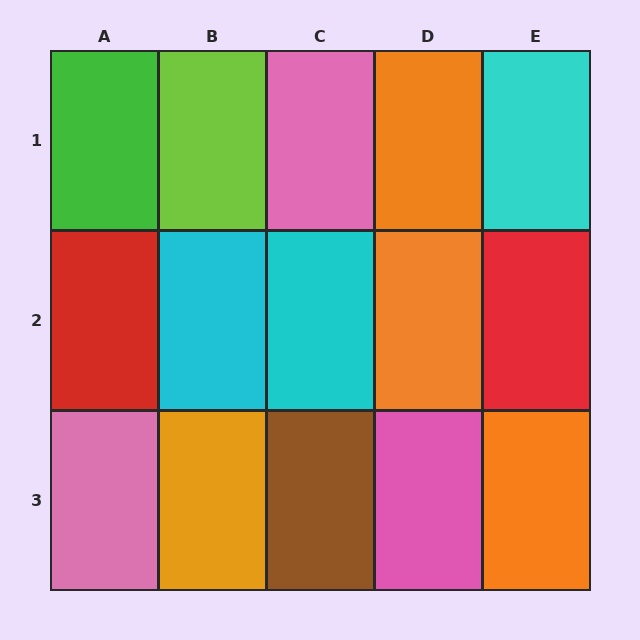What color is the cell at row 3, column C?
Brown.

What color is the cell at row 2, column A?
Red.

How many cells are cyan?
3 cells are cyan.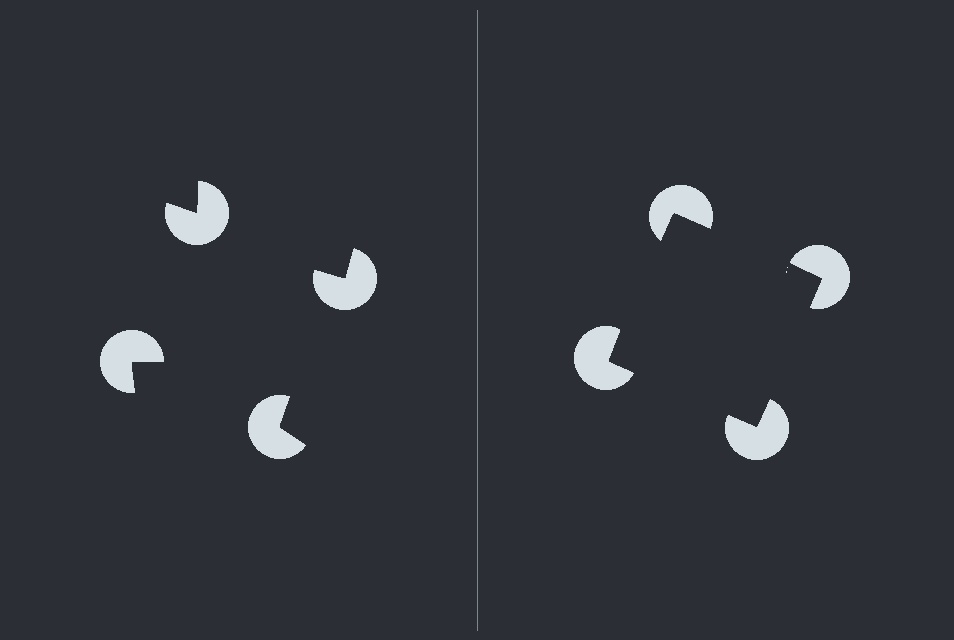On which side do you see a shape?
An illusory square appears on the right side. On the left side the wedge cuts are rotated, so no coherent shape forms.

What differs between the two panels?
The pac-man discs are positioned identically on both sides; only the wedge orientations differ. On the right they align to a square; on the left they are misaligned.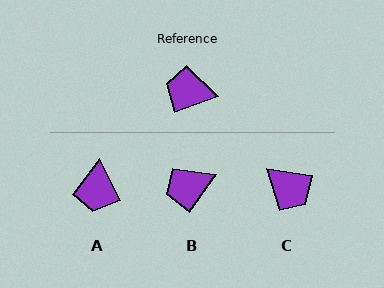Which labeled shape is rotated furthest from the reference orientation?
C, about 152 degrees away.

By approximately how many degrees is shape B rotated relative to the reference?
Approximately 36 degrees counter-clockwise.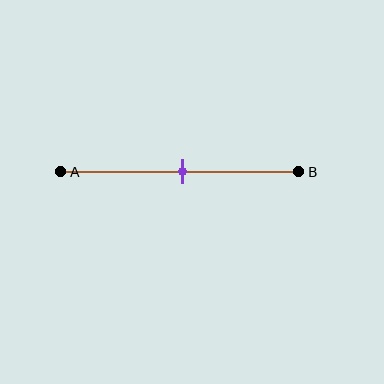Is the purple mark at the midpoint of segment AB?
Yes, the mark is approximately at the midpoint.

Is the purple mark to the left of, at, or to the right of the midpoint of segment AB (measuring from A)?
The purple mark is approximately at the midpoint of segment AB.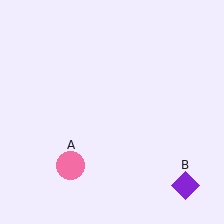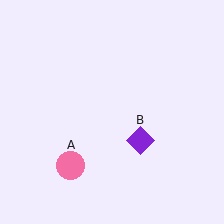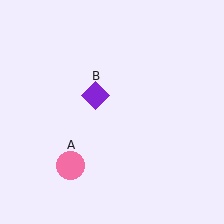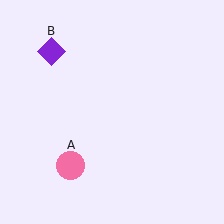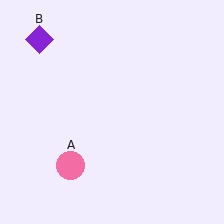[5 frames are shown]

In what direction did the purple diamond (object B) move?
The purple diamond (object B) moved up and to the left.